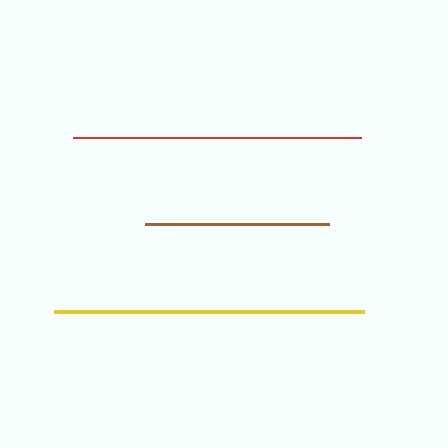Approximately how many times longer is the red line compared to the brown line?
The red line is approximately 1.6 times the length of the brown line.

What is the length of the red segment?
The red segment is approximately 288 pixels long.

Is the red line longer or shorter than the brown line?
The red line is longer than the brown line.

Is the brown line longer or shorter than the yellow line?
The yellow line is longer than the brown line.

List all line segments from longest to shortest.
From longest to shortest: yellow, red, brown.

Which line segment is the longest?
The yellow line is the longest at approximately 310 pixels.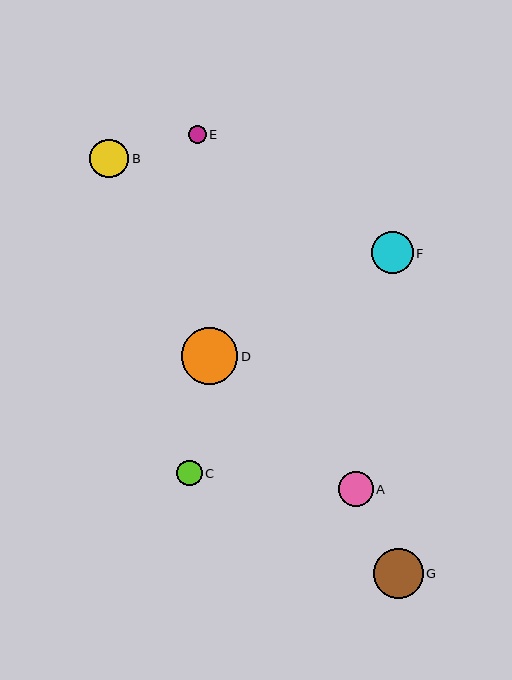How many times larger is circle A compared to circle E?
Circle A is approximately 1.9 times the size of circle E.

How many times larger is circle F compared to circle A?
Circle F is approximately 1.2 times the size of circle A.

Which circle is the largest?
Circle D is the largest with a size of approximately 56 pixels.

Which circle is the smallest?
Circle E is the smallest with a size of approximately 18 pixels.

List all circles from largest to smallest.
From largest to smallest: D, G, F, B, A, C, E.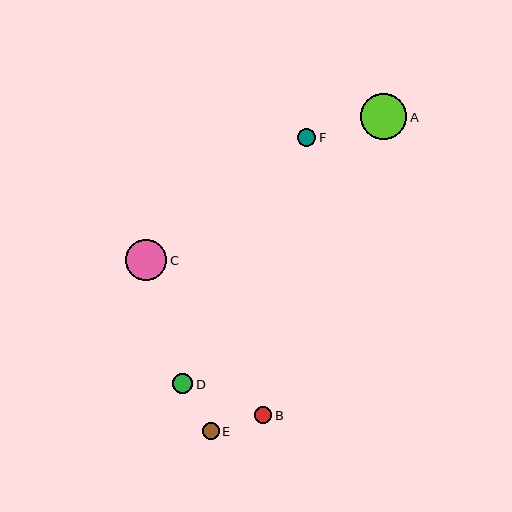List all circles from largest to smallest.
From largest to smallest: A, C, D, F, B, E.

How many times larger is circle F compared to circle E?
Circle F is approximately 1.1 times the size of circle E.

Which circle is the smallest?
Circle E is the smallest with a size of approximately 16 pixels.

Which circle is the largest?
Circle A is the largest with a size of approximately 46 pixels.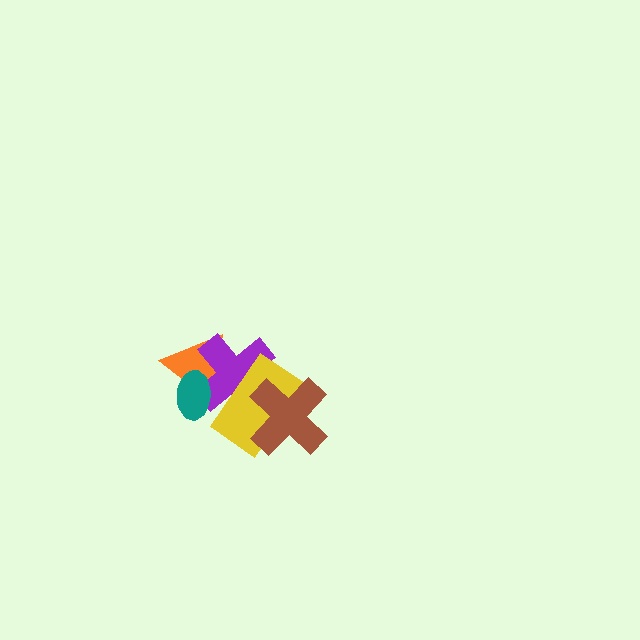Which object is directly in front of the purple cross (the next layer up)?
The teal ellipse is directly in front of the purple cross.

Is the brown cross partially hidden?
No, no other shape covers it.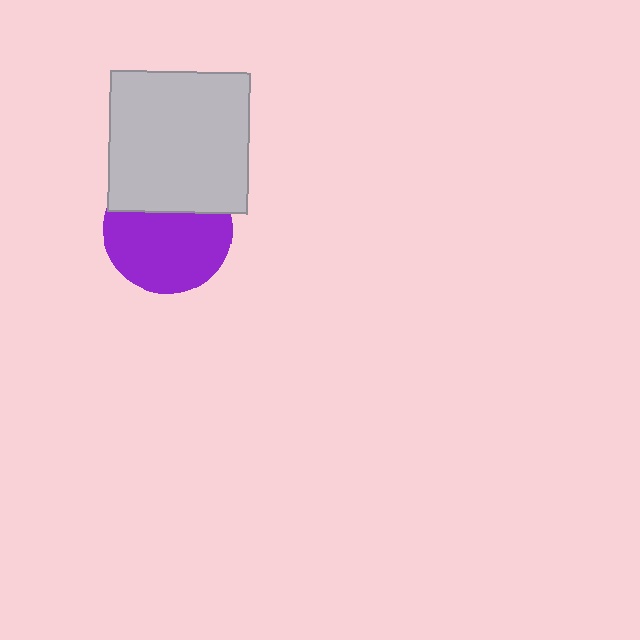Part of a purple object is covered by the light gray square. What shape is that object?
It is a circle.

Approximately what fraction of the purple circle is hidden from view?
Roughly 33% of the purple circle is hidden behind the light gray square.